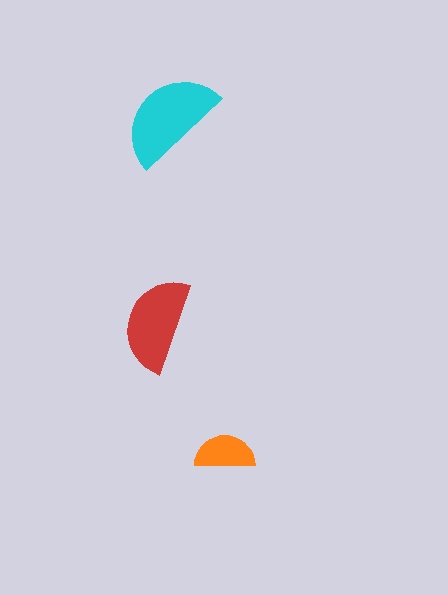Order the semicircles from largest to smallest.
the cyan one, the red one, the orange one.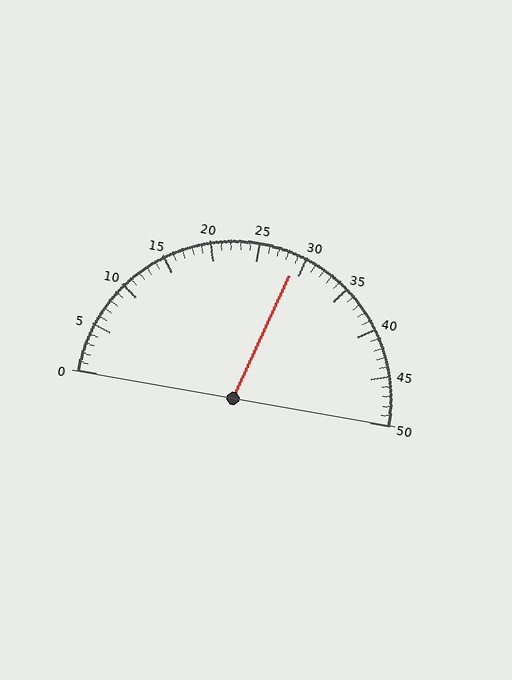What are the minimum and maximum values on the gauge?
The gauge ranges from 0 to 50.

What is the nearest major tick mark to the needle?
The nearest major tick mark is 30.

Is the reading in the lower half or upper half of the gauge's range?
The reading is in the upper half of the range (0 to 50).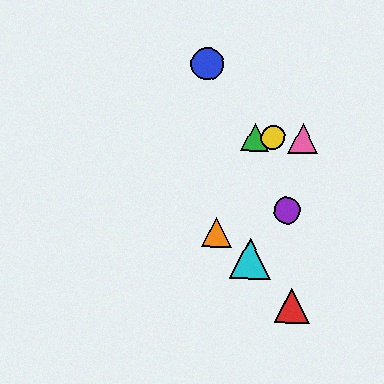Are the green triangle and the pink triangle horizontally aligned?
Yes, both are at y≈137.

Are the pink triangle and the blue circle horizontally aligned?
No, the pink triangle is at y≈138 and the blue circle is at y≈64.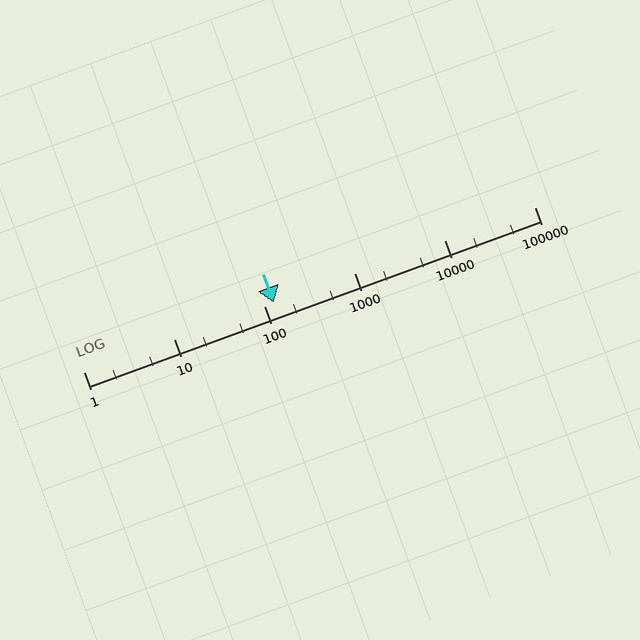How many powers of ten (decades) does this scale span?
The scale spans 5 decades, from 1 to 100000.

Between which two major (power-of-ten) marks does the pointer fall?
The pointer is between 100 and 1000.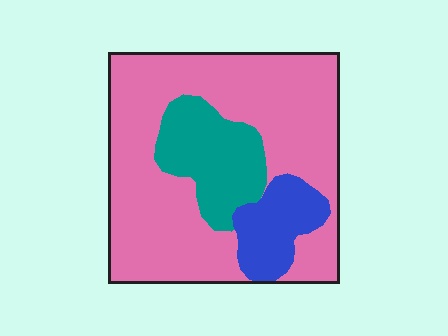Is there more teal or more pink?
Pink.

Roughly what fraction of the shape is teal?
Teal covers about 20% of the shape.